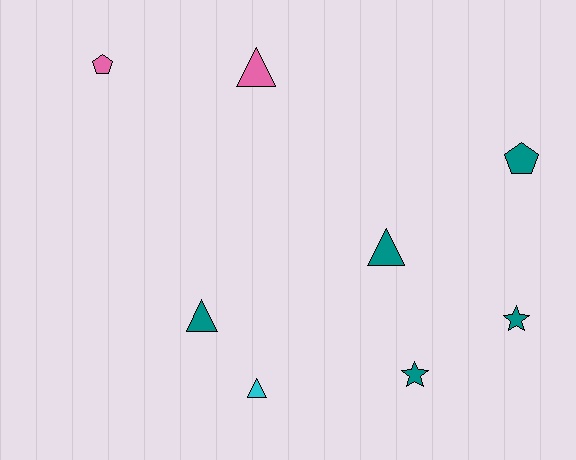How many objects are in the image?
There are 8 objects.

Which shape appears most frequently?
Triangle, with 4 objects.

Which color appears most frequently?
Teal, with 5 objects.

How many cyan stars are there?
There are no cyan stars.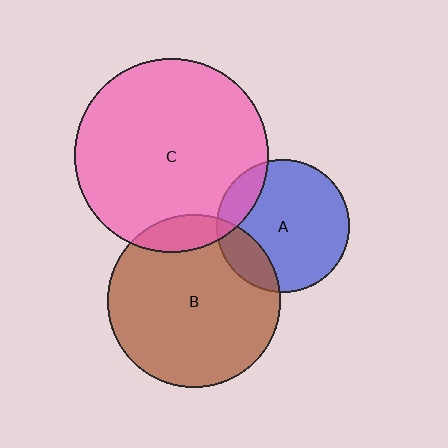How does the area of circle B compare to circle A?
Approximately 1.7 times.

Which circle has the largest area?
Circle C (pink).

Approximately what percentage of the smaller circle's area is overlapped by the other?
Approximately 15%.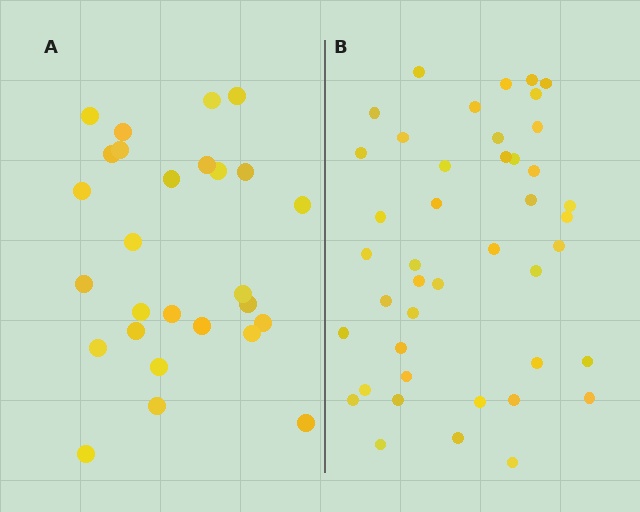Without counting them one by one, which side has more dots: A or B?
Region B (the right region) has more dots.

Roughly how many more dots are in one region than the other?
Region B has approximately 15 more dots than region A.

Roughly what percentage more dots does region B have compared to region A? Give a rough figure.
About 60% more.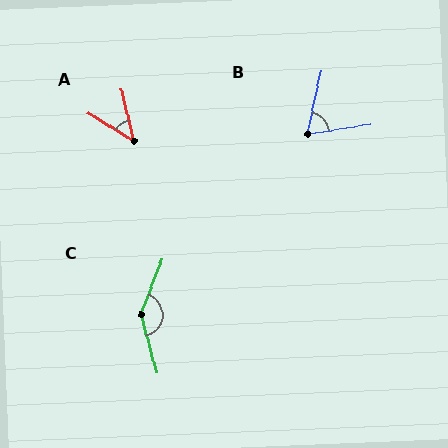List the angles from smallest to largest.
A (45°), B (69°), C (144°).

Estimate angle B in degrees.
Approximately 69 degrees.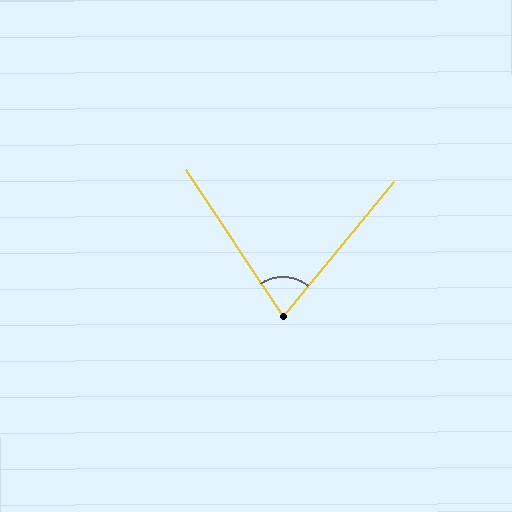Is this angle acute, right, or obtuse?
It is acute.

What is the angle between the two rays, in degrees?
Approximately 73 degrees.